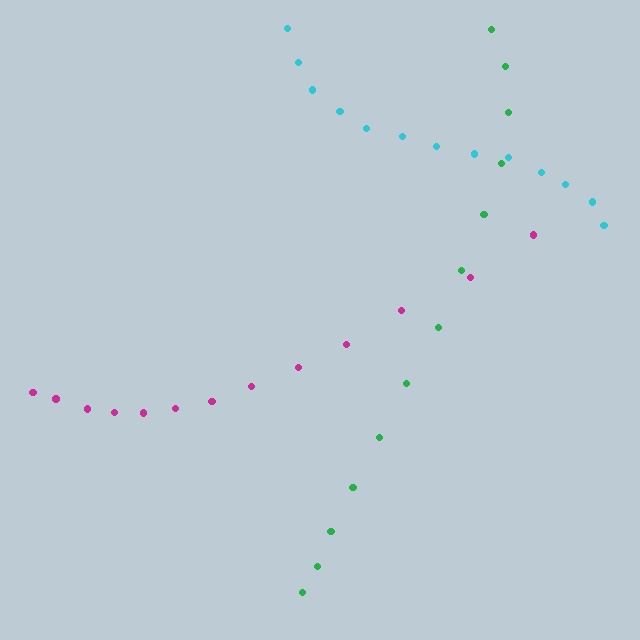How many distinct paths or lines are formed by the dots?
There are 3 distinct paths.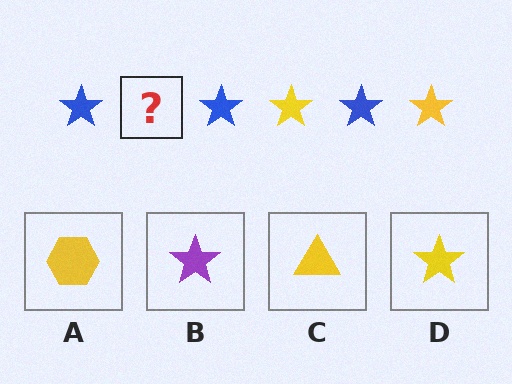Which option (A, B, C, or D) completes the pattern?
D.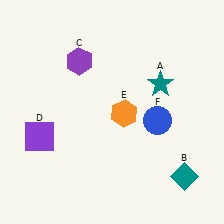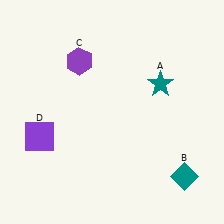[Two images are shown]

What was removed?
The orange hexagon (E), the blue circle (F) were removed in Image 2.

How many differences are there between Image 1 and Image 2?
There are 2 differences between the two images.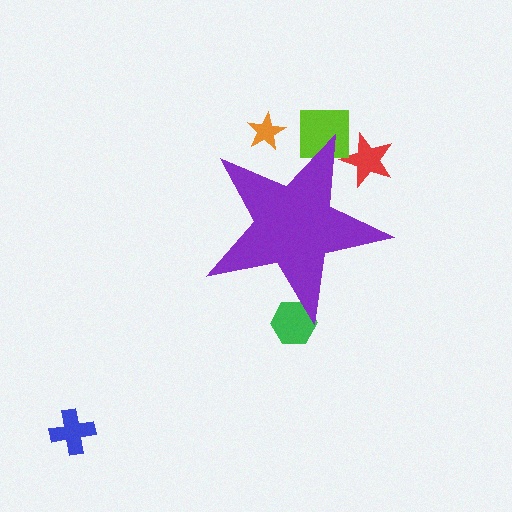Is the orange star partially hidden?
Yes, the orange star is partially hidden behind the purple star.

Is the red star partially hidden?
Yes, the red star is partially hidden behind the purple star.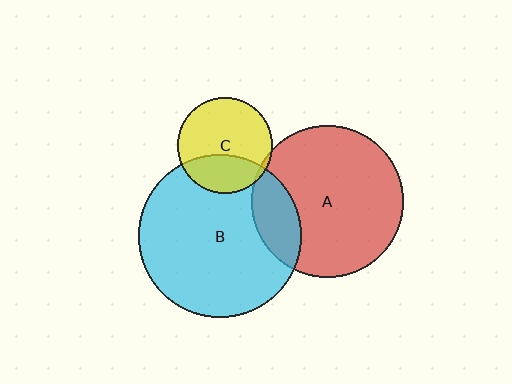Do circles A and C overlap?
Yes.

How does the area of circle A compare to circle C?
Approximately 2.5 times.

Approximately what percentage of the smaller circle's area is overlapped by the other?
Approximately 5%.